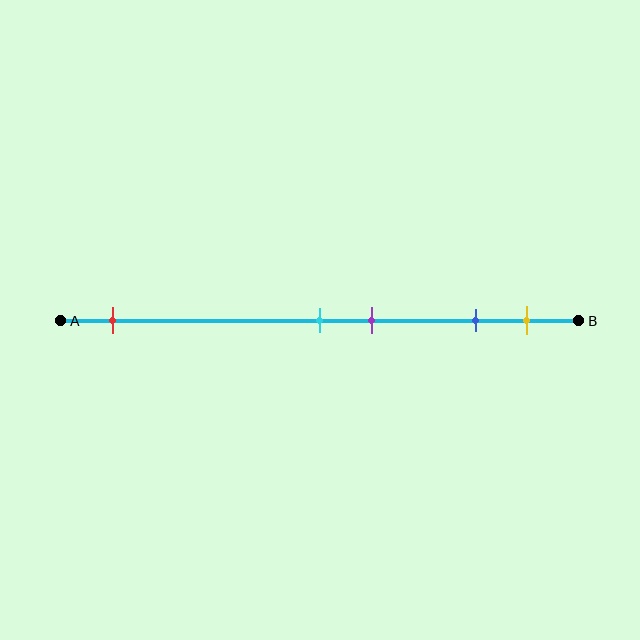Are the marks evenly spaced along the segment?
No, the marks are not evenly spaced.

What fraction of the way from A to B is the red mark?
The red mark is approximately 10% (0.1) of the way from A to B.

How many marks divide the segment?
There are 5 marks dividing the segment.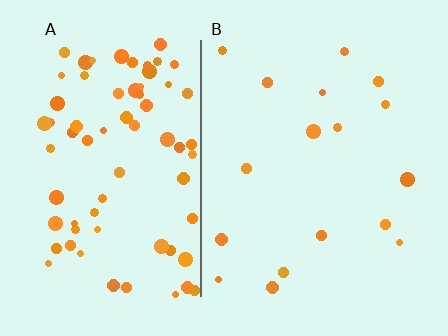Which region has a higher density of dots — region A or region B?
A (the left).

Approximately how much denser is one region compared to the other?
Approximately 4.3× — region A over region B.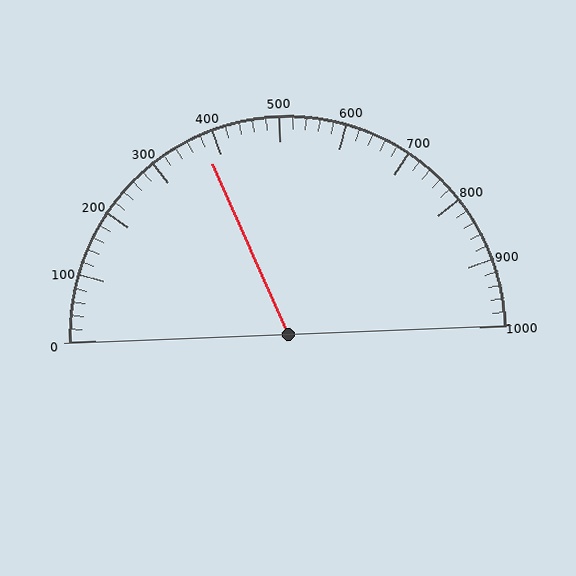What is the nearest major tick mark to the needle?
The nearest major tick mark is 400.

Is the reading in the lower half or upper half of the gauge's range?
The reading is in the lower half of the range (0 to 1000).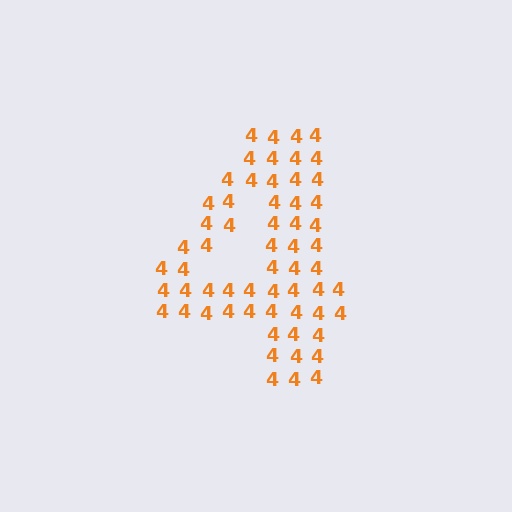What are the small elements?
The small elements are digit 4's.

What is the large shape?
The large shape is the digit 4.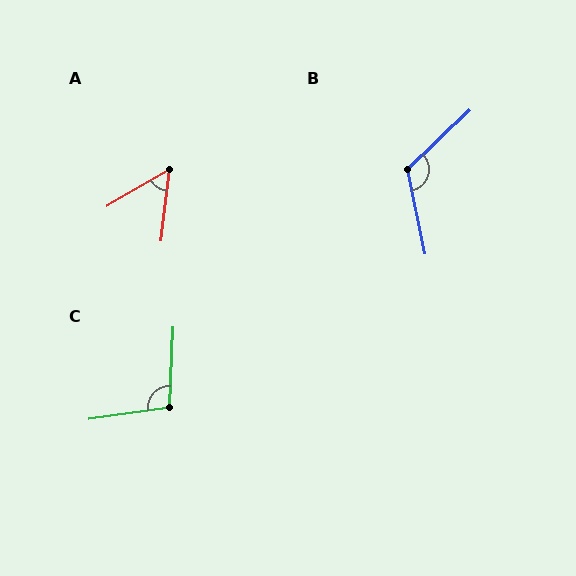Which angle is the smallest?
A, at approximately 53 degrees.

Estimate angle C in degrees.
Approximately 101 degrees.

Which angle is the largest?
B, at approximately 122 degrees.